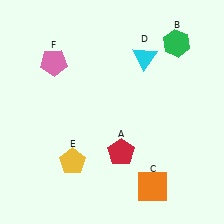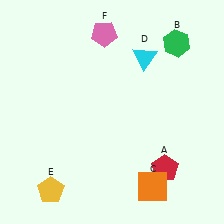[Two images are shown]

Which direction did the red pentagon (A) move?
The red pentagon (A) moved right.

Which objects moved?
The objects that moved are: the red pentagon (A), the yellow pentagon (E), the pink pentagon (F).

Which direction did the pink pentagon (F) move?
The pink pentagon (F) moved right.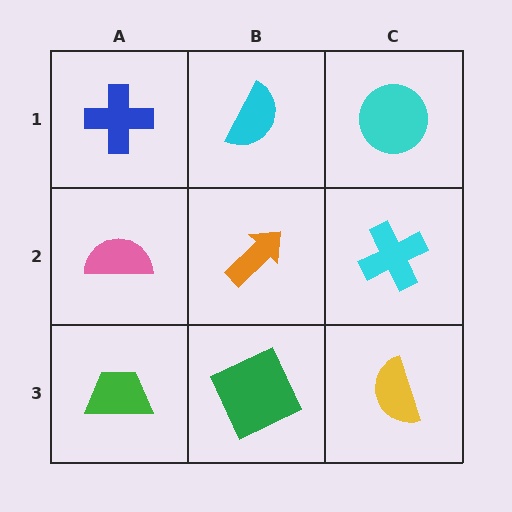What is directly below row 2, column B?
A green square.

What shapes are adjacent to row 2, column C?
A cyan circle (row 1, column C), a yellow semicircle (row 3, column C), an orange arrow (row 2, column B).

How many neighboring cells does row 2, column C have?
3.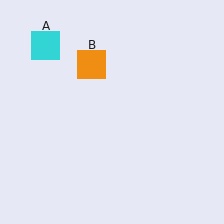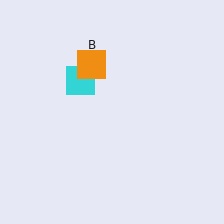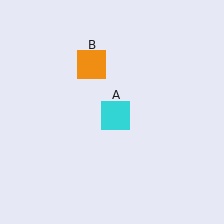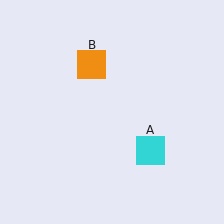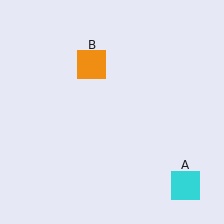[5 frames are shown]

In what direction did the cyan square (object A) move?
The cyan square (object A) moved down and to the right.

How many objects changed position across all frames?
1 object changed position: cyan square (object A).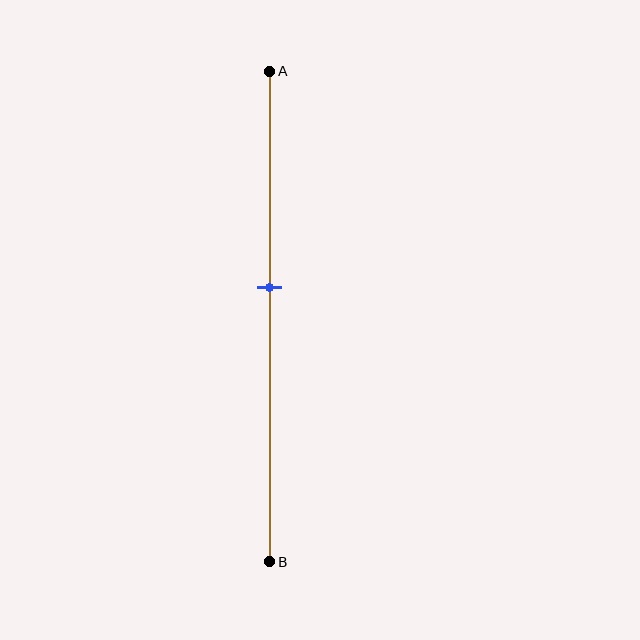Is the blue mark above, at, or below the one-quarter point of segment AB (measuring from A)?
The blue mark is below the one-quarter point of segment AB.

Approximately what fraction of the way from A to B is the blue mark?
The blue mark is approximately 45% of the way from A to B.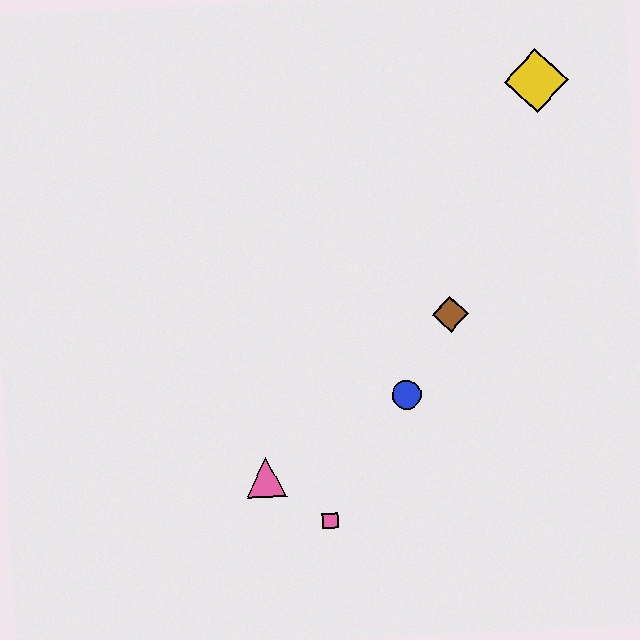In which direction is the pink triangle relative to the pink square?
The pink triangle is to the left of the pink square.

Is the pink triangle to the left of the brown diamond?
Yes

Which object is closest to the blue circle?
The brown diamond is closest to the blue circle.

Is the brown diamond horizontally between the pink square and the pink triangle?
No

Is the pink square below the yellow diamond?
Yes